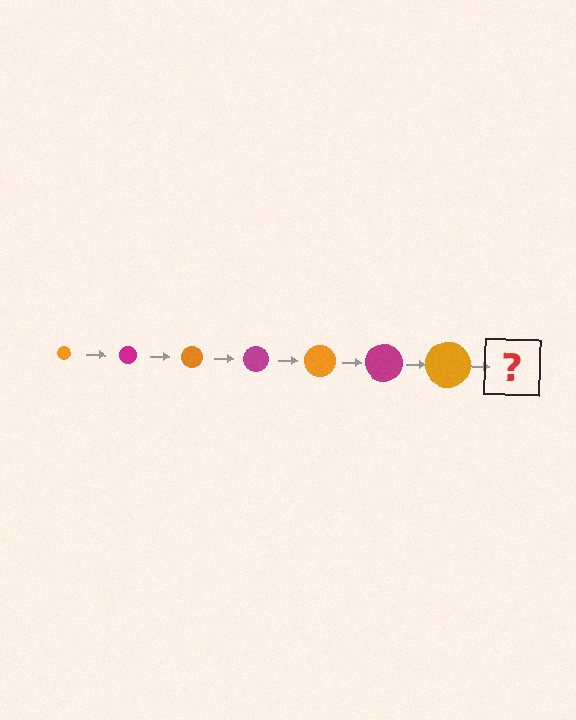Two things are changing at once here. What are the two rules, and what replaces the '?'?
The two rules are that the circle grows larger each step and the color cycles through orange and magenta. The '?' should be a magenta circle, larger than the previous one.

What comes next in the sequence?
The next element should be a magenta circle, larger than the previous one.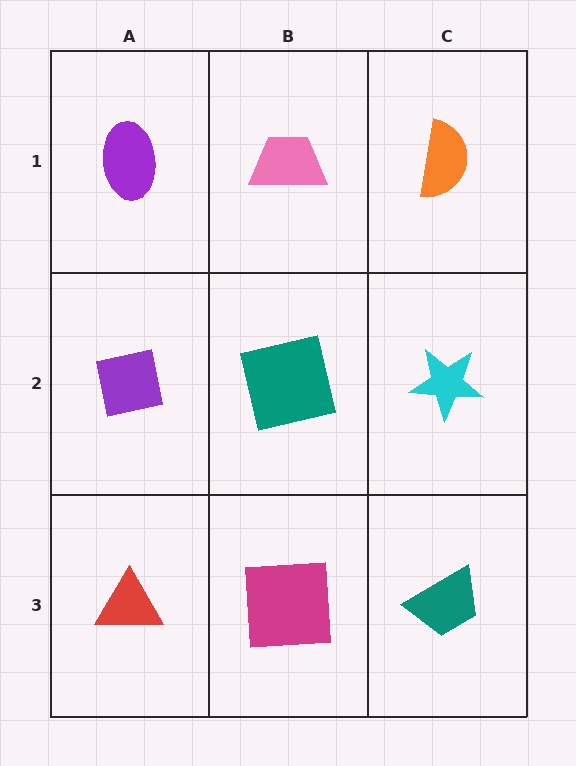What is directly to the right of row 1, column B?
An orange semicircle.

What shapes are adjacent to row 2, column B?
A pink trapezoid (row 1, column B), a magenta square (row 3, column B), a purple square (row 2, column A), a cyan star (row 2, column C).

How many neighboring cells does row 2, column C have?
3.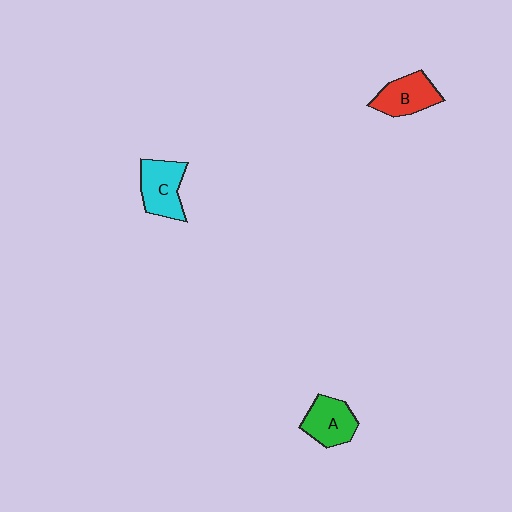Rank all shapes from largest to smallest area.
From largest to smallest: C (cyan), B (red), A (green).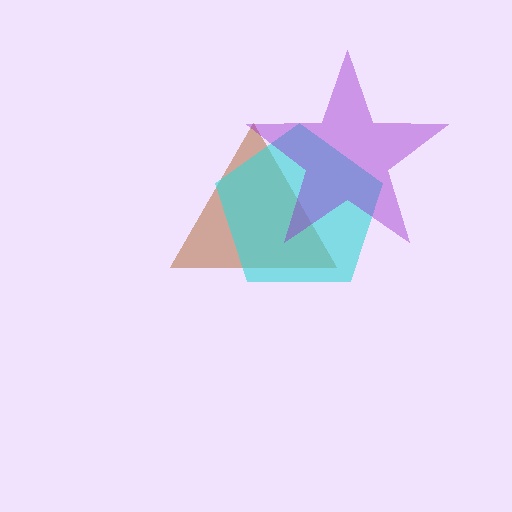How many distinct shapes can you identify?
There are 3 distinct shapes: a brown triangle, a cyan pentagon, a purple star.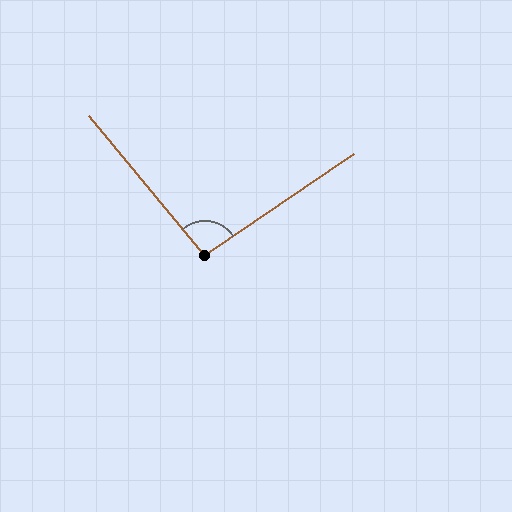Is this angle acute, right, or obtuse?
It is obtuse.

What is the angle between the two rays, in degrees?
Approximately 95 degrees.